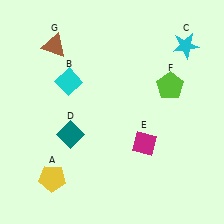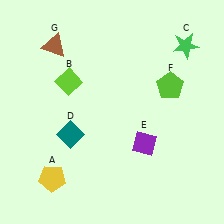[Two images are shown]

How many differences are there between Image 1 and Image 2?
There are 3 differences between the two images.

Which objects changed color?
B changed from cyan to lime. C changed from cyan to green. E changed from magenta to purple.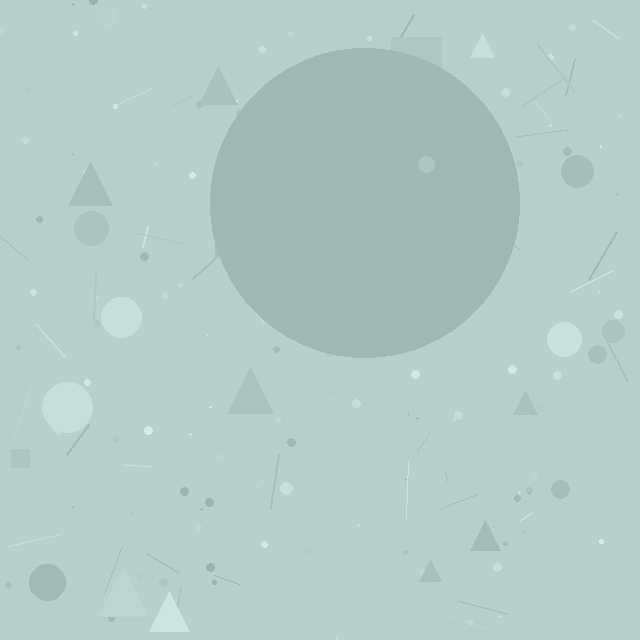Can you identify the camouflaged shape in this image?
The camouflaged shape is a circle.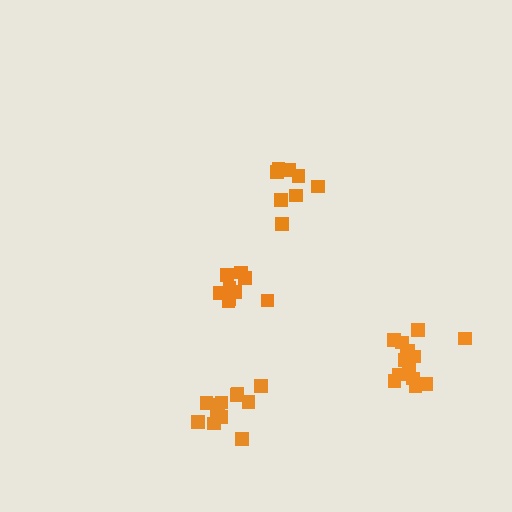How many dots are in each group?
Group 1: 13 dots, Group 2: 9 dots, Group 3: 14 dots, Group 4: 8 dots (44 total).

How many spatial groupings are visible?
There are 4 spatial groupings.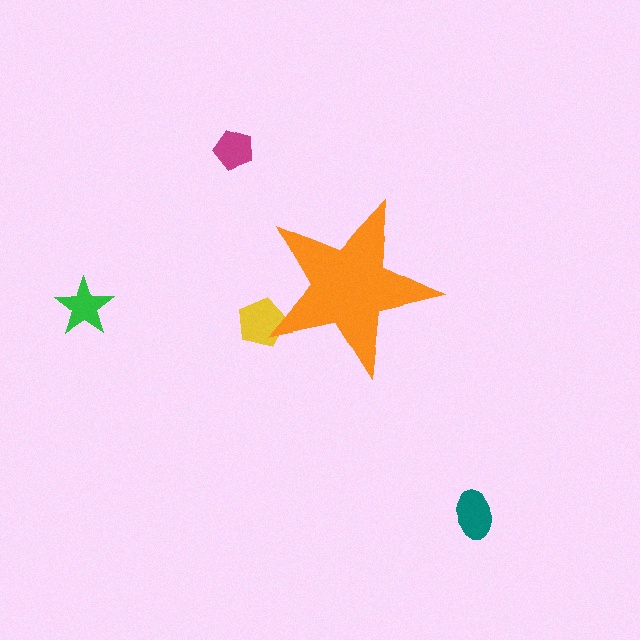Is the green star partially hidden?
No, the green star is fully visible.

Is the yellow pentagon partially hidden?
Yes, the yellow pentagon is partially hidden behind the orange star.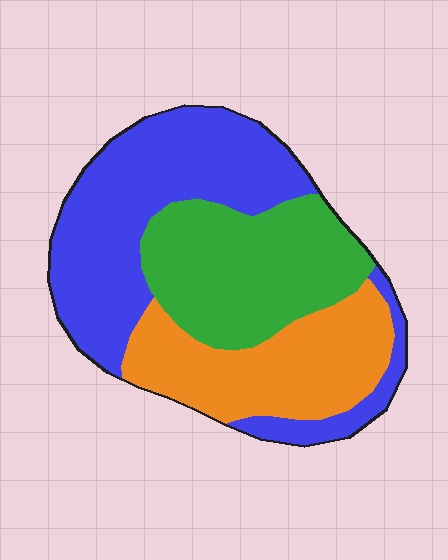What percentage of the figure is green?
Green takes up about one third (1/3) of the figure.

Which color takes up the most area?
Blue, at roughly 45%.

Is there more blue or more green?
Blue.